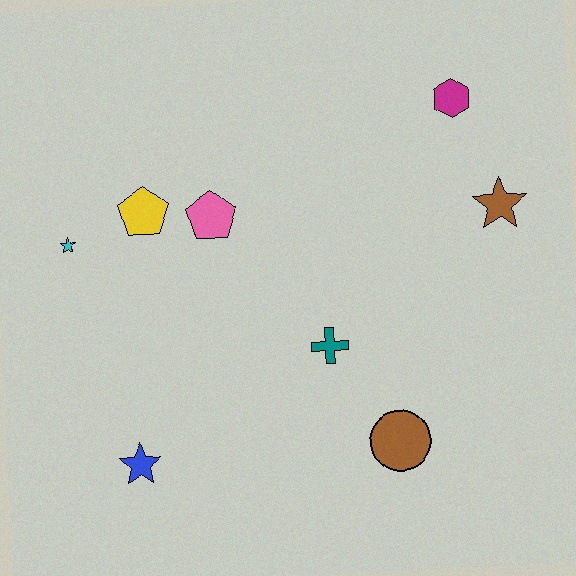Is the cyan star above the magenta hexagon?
No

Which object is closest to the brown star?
The magenta hexagon is closest to the brown star.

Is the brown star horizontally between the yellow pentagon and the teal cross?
No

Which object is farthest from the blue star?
The magenta hexagon is farthest from the blue star.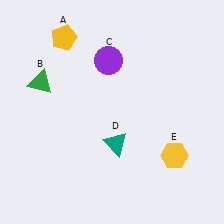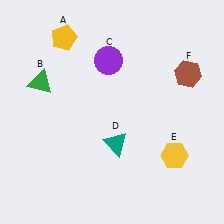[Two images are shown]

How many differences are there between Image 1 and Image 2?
There is 1 difference between the two images.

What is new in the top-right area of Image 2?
A brown hexagon (F) was added in the top-right area of Image 2.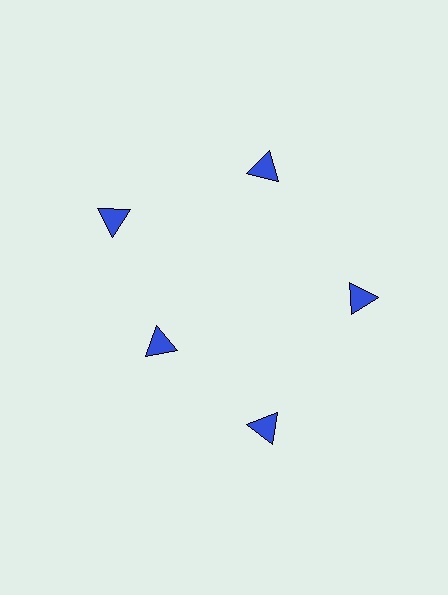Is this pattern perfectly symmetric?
No. The 5 blue triangles are arranged in a ring, but one element near the 8 o'clock position is pulled inward toward the center, breaking the 5-fold rotational symmetry.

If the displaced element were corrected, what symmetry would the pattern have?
It would have 5-fold rotational symmetry — the pattern would map onto itself every 72 degrees.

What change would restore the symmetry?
The symmetry would be restored by moving it outward, back onto the ring so that all 5 triangles sit at equal angles and equal distance from the center.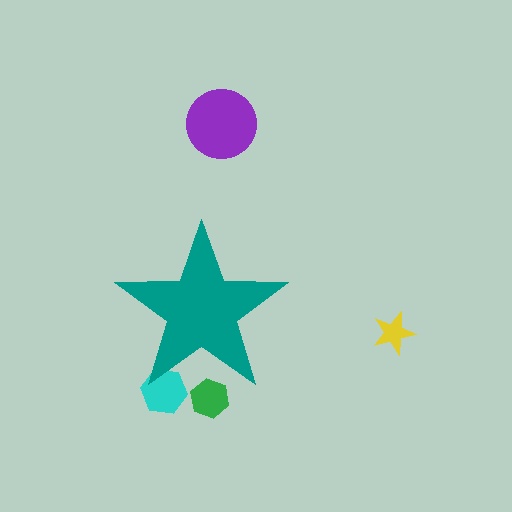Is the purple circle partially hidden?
No, the purple circle is fully visible.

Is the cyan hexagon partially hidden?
Yes, the cyan hexagon is partially hidden behind the teal star.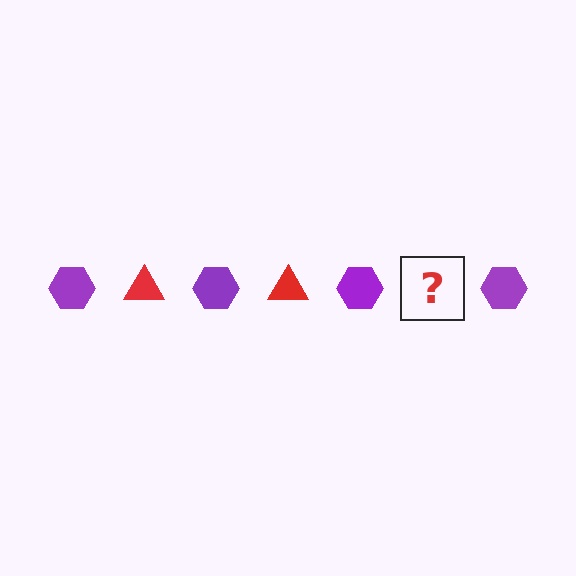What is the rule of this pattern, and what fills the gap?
The rule is that the pattern alternates between purple hexagon and red triangle. The gap should be filled with a red triangle.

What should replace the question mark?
The question mark should be replaced with a red triangle.